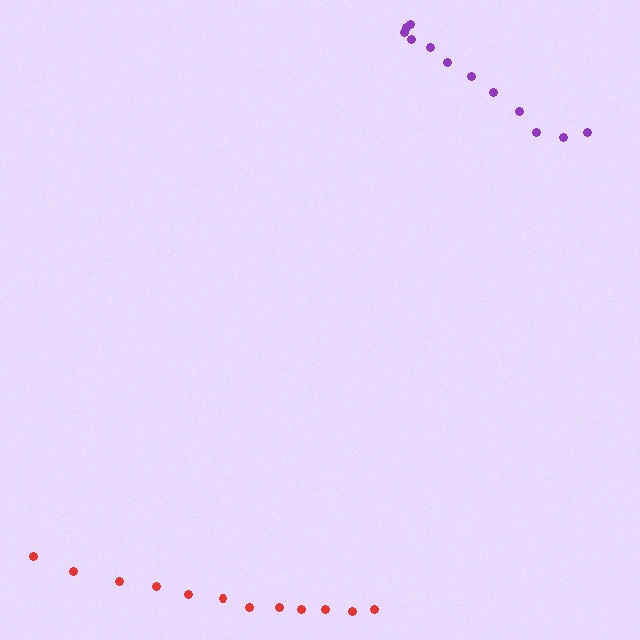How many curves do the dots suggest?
There are 2 distinct paths.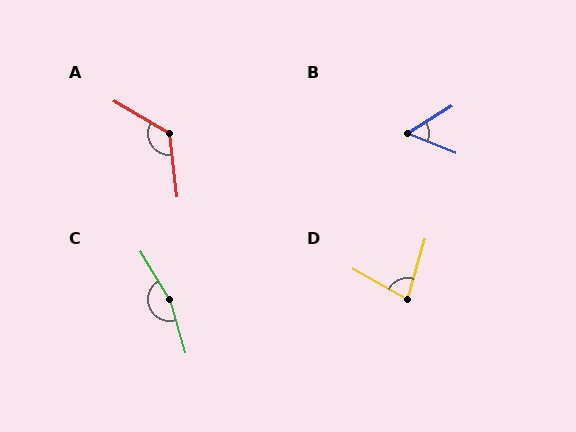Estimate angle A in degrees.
Approximately 127 degrees.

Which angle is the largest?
C, at approximately 164 degrees.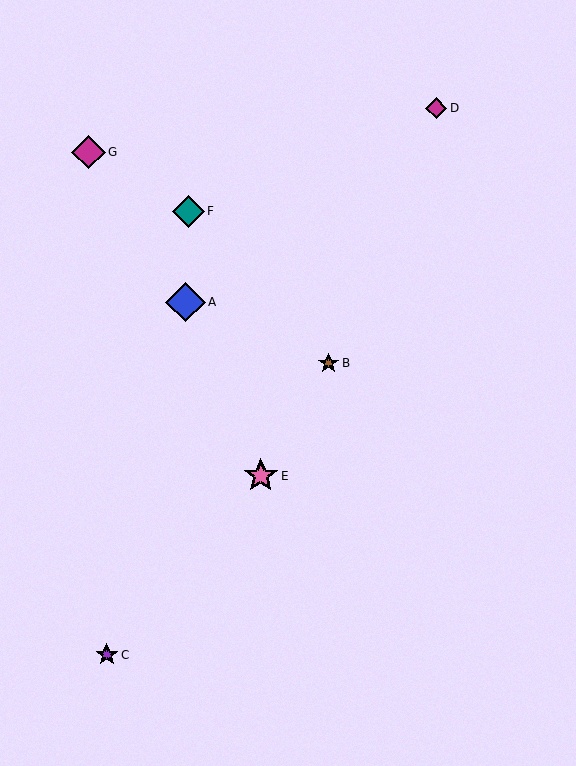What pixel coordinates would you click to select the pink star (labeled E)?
Click at (261, 476) to select the pink star E.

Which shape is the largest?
The blue diamond (labeled A) is the largest.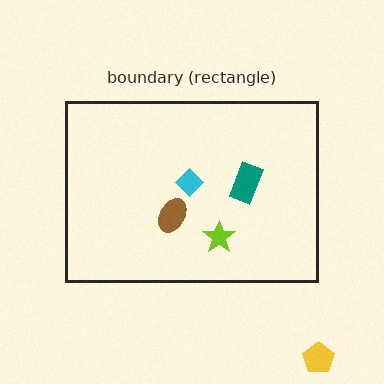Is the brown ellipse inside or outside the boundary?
Inside.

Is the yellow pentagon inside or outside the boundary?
Outside.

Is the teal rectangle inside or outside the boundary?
Inside.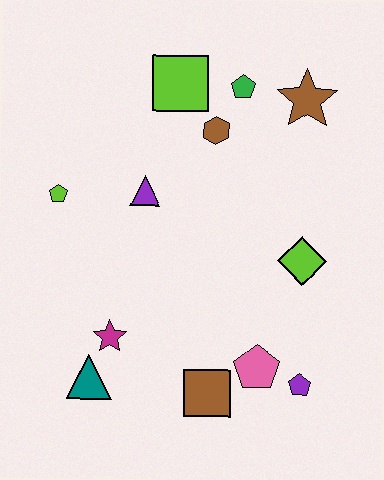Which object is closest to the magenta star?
The teal triangle is closest to the magenta star.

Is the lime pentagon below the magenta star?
No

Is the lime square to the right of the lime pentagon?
Yes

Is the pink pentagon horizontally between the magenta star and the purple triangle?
No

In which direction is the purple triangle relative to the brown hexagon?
The purple triangle is to the left of the brown hexagon.